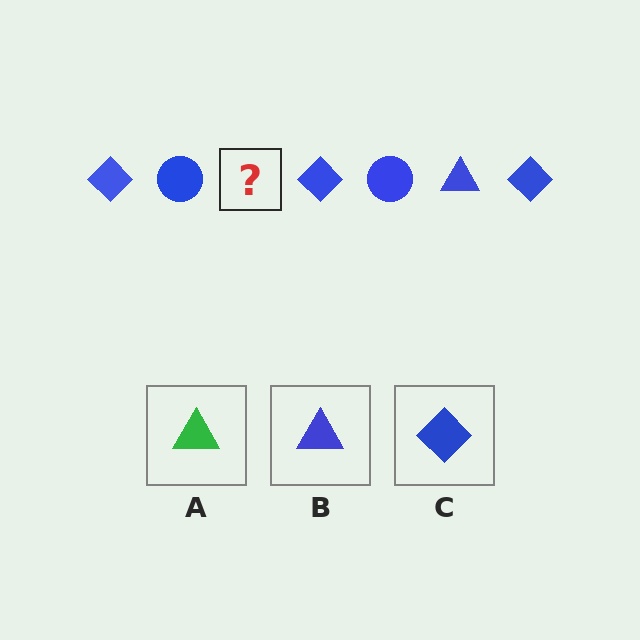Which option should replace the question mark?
Option B.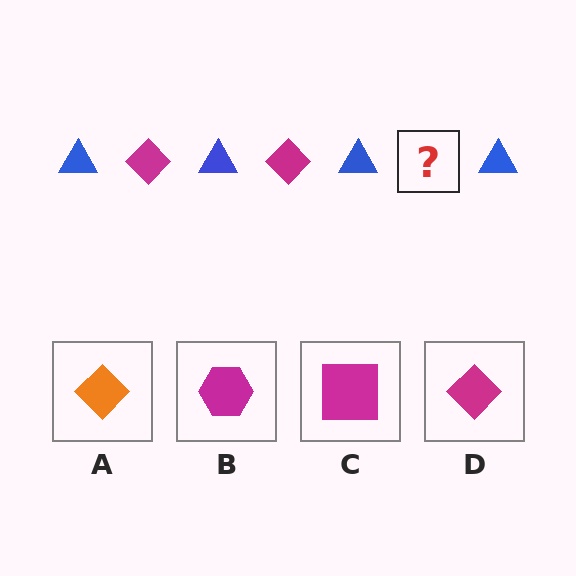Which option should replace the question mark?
Option D.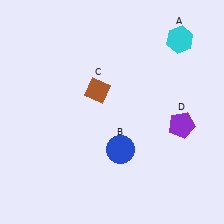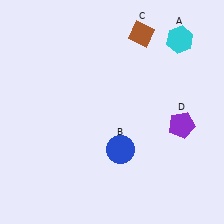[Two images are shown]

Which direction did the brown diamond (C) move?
The brown diamond (C) moved up.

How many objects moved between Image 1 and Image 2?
1 object moved between the two images.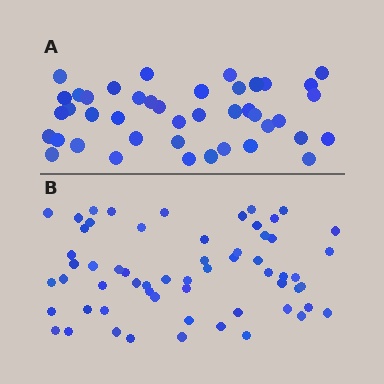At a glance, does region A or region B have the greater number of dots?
Region B (the bottom region) has more dots.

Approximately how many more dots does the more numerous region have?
Region B has approximately 20 more dots than region A.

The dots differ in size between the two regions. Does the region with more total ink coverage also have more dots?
No. Region A has more total ink coverage because its dots are larger, but region B actually contains more individual dots. Total area can be misleading — the number of items is what matters here.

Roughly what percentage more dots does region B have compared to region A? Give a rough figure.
About 45% more.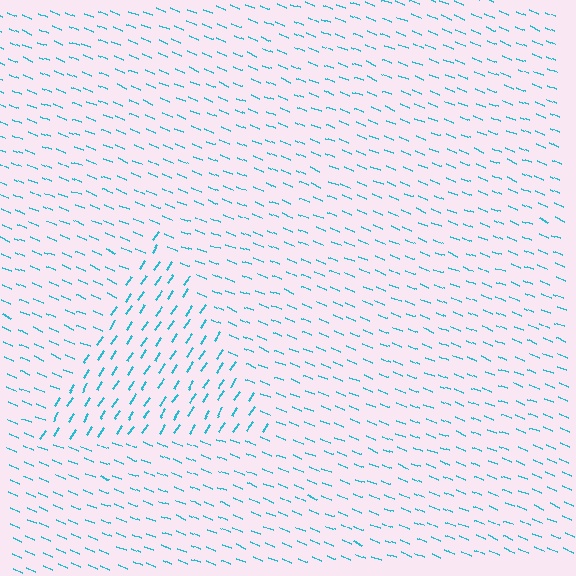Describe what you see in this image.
The image is filled with small cyan line segments. A triangle region in the image has lines oriented differently from the surrounding lines, creating a visible texture boundary.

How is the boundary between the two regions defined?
The boundary is defined purely by a change in line orientation (approximately 79 degrees difference). All lines are the same color and thickness.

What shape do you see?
I see a triangle.